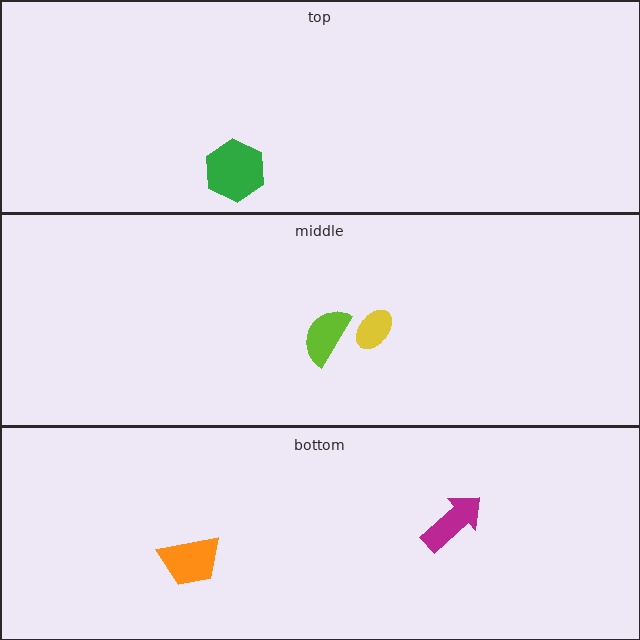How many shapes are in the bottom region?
2.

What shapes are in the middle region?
The lime semicircle, the yellow ellipse.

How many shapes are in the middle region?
2.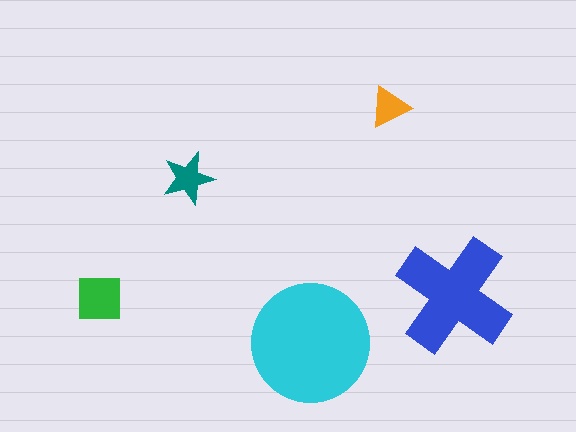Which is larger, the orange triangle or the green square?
The green square.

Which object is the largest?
The cyan circle.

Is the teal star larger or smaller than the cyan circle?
Smaller.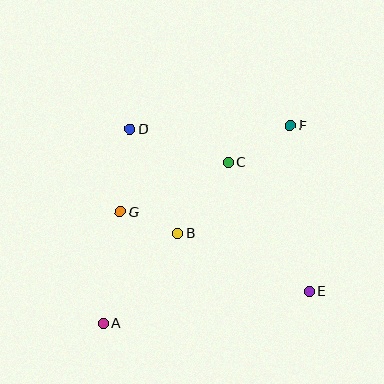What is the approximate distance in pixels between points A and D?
The distance between A and D is approximately 196 pixels.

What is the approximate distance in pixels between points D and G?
The distance between D and G is approximately 83 pixels.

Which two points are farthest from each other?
Points A and F are farthest from each other.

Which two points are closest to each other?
Points B and G are closest to each other.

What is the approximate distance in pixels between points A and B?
The distance between A and B is approximately 117 pixels.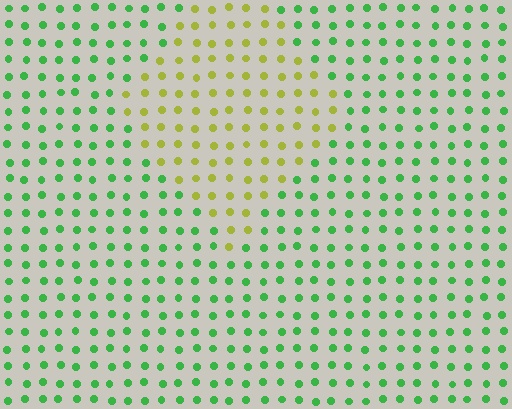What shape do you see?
I see a diamond.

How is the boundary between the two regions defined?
The boundary is defined purely by a slight shift in hue (about 57 degrees). Spacing, size, and orientation are identical on both sides.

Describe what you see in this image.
The image is filled with small green elements in a uniform arrangement. A diamond-shaped region is visible where the elements are tinted to a slightly different hue, forming a subtle color boundary.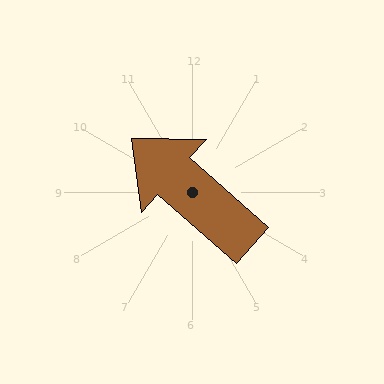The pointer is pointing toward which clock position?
Roughly 10 o'clock.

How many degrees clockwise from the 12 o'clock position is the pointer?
Approximately 312 degrees.